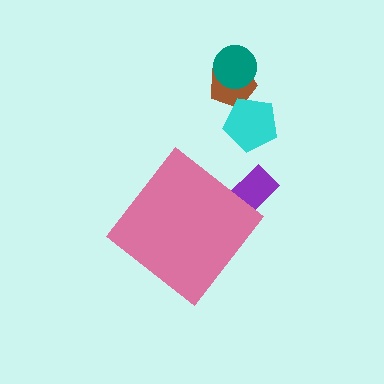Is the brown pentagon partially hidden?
No, the brown pentagon is fully visible.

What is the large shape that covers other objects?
A pink diamond.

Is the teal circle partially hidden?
No, the teal circle is fully visible.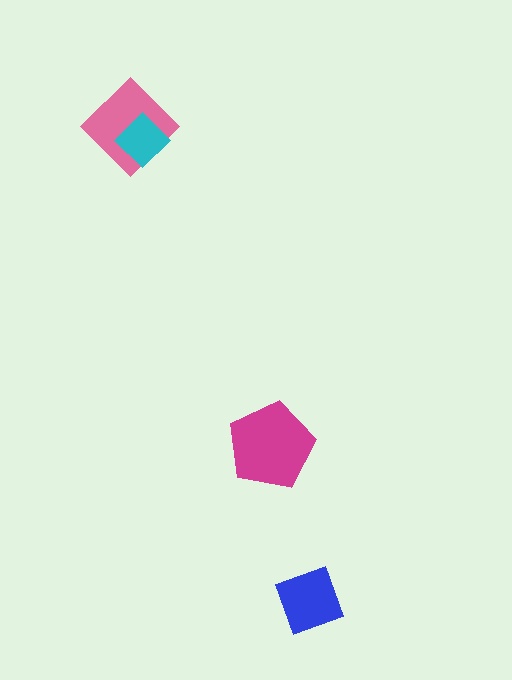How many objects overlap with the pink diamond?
1 object overlaps with the pink diamond.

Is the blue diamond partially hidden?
No, no other shape covers it.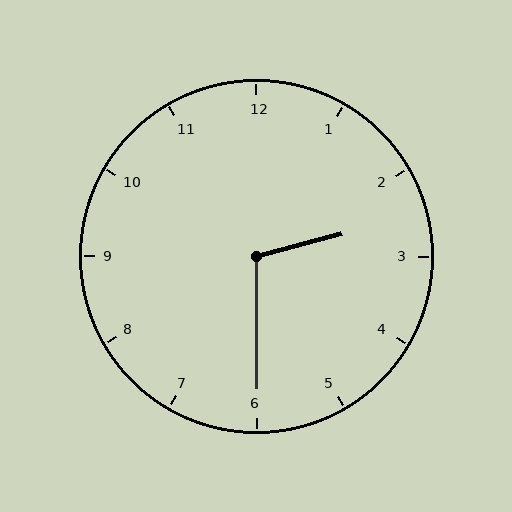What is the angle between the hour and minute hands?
Approximately 105 degrees.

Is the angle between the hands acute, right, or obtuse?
It is obtuse.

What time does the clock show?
2:30.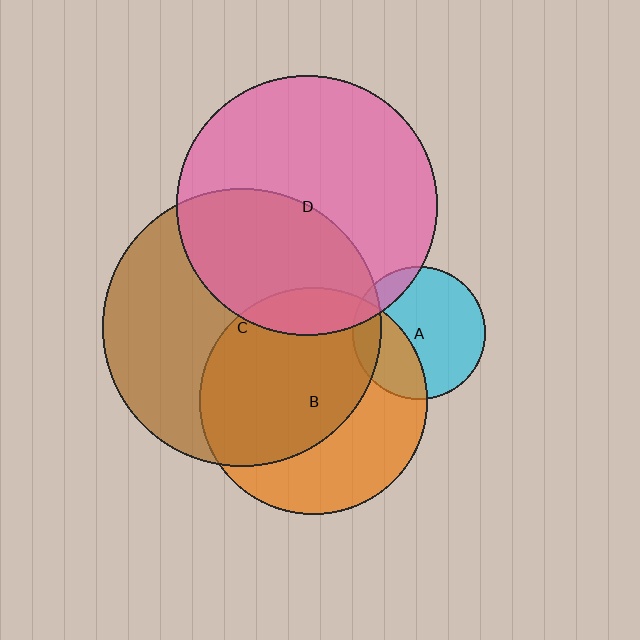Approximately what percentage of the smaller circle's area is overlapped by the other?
Approximately 10%.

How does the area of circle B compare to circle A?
Approximately 2.9 times.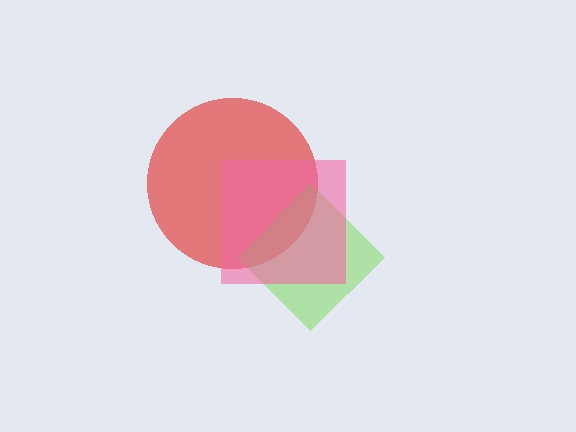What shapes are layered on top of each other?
The layered shapes are: a red circle, a lime diamond, a pink square.